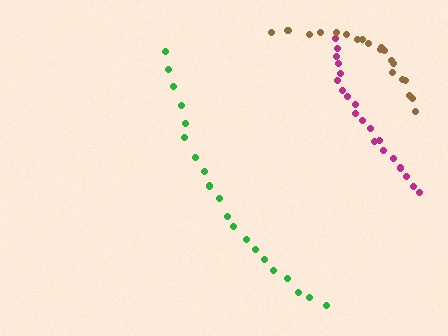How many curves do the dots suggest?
There are 3 distinct paths.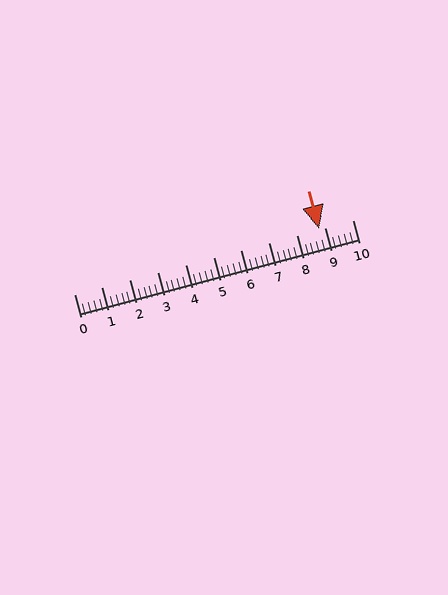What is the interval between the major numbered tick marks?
The major tick marks are spaced 1 units apart.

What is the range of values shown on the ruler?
The ruler shows values from 0 to 10.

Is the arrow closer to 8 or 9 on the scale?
The arrow is closer to 9.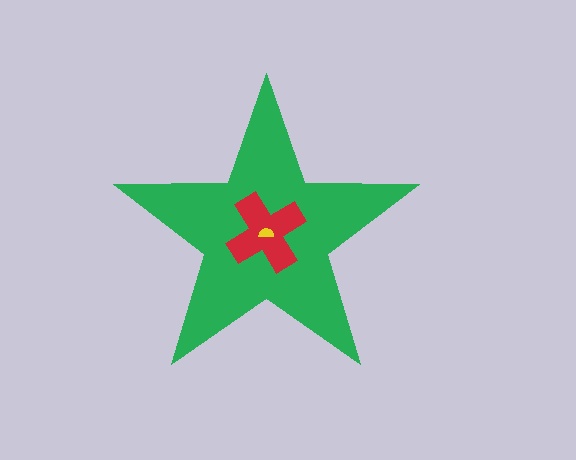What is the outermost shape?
The green star.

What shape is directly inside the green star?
The red cross.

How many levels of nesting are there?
3.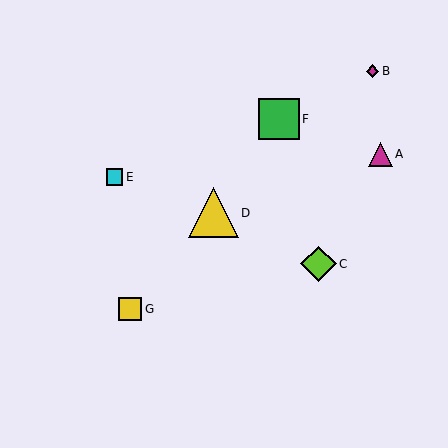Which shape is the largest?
The yellow triangle (labeled D) is the largest.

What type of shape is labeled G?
Shape G is a yellow square.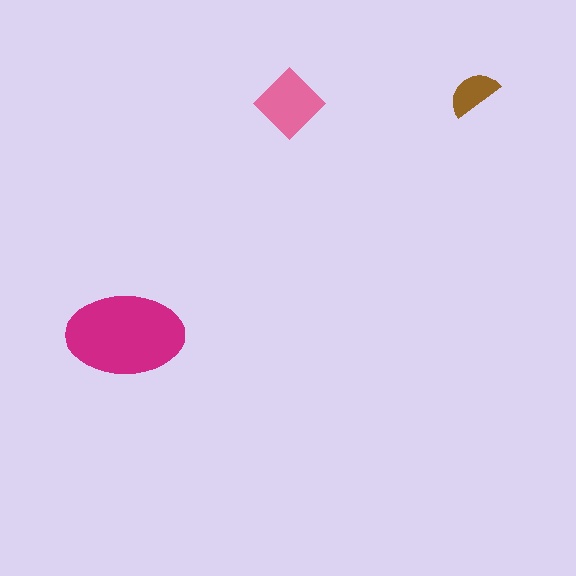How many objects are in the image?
There are 3 objects in the image.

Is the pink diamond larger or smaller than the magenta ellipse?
Smaller.